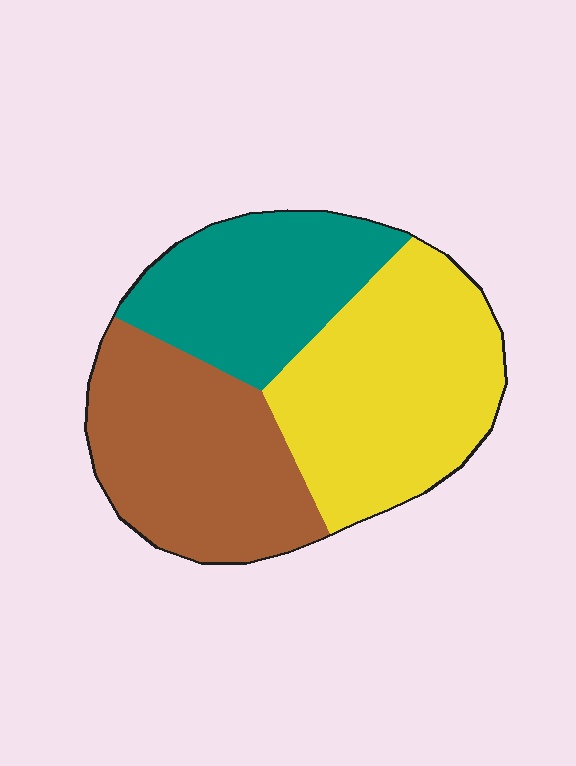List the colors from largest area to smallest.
From largest to smallest: yellow, brown, teal.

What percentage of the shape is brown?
Brown covers 34% of the shape.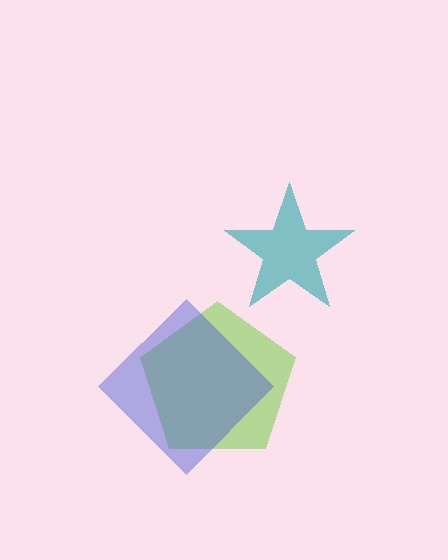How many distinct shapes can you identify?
There are 3 distinct shapes: a lime pentagon, a teal star, a blue diamond.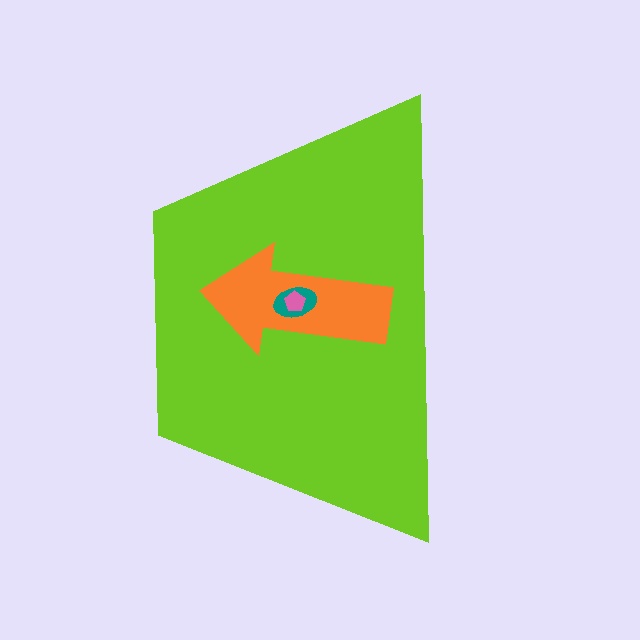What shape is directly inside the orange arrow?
The teal ellipse.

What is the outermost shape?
The lime trapezoid.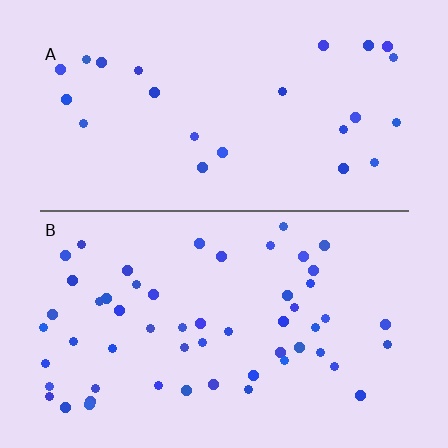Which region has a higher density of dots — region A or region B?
B (the bottom).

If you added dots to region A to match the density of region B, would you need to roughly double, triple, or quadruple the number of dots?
Approximately double.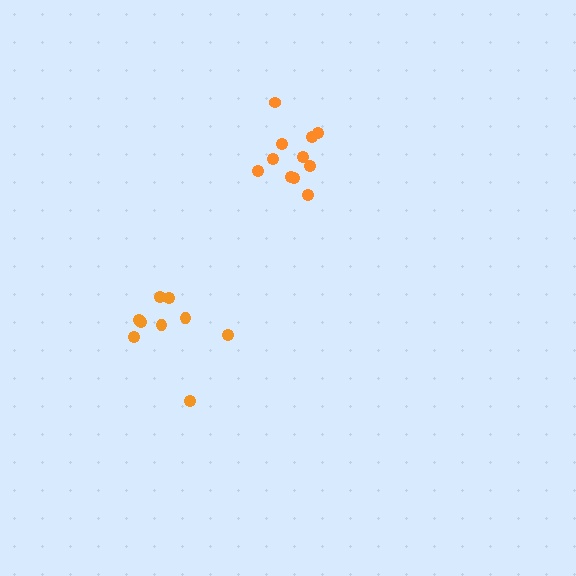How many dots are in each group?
Group 1: 11 dots, Group 2: 9 dots (20 total).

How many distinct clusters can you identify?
There are 2 distinct clusters.